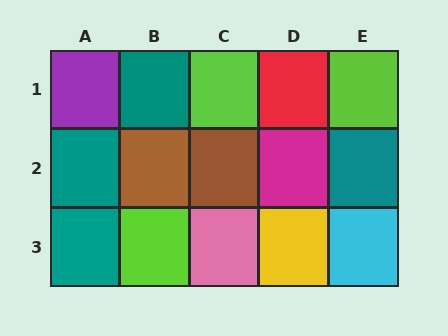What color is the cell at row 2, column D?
Magenta.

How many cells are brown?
2 cells are brown.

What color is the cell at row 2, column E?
Teal.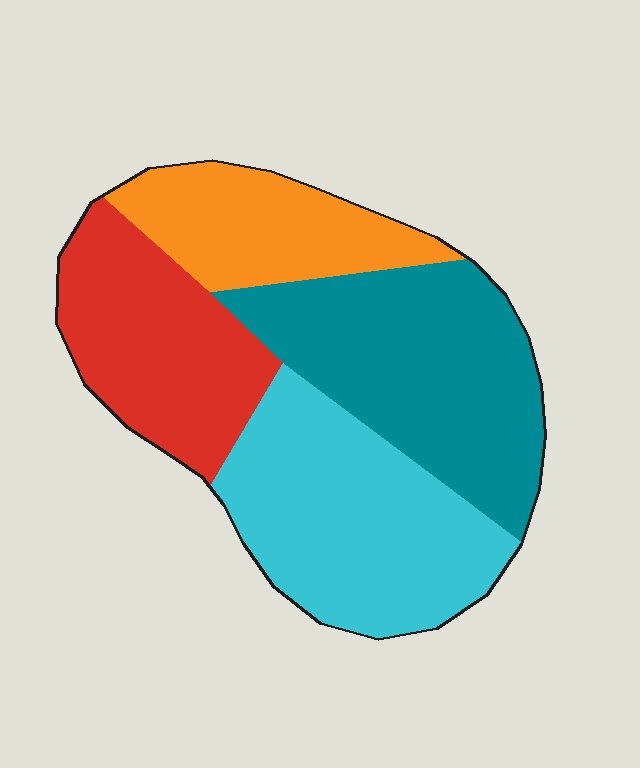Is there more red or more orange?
Red.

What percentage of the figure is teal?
Teal takes up between a sixth and a third of the figure.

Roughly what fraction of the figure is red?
Red takes up about one fifth (1/5) of the figure.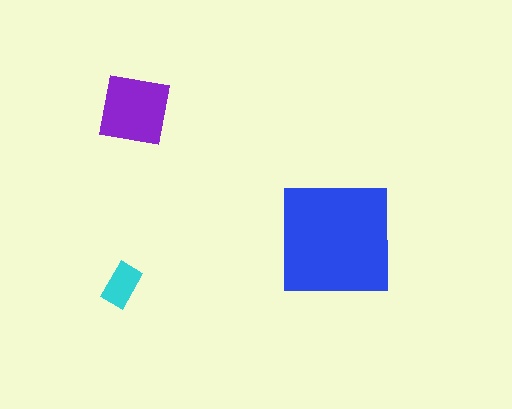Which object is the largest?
The blue square.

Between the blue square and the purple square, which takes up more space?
The blue square.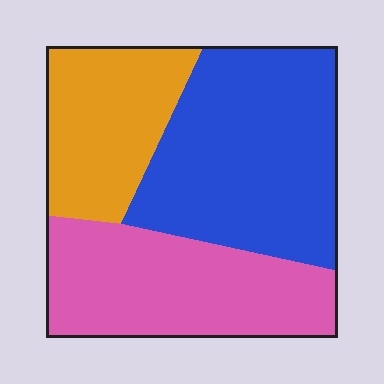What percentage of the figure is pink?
Pink takes up about one third (1/3) of the figure.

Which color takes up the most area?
Blue, at roughly 45%.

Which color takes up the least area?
Orange, at roughly 25%.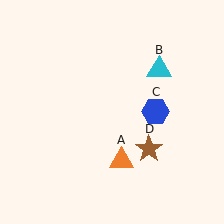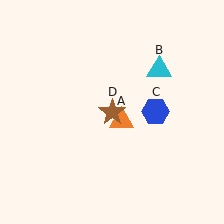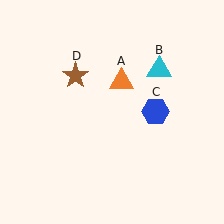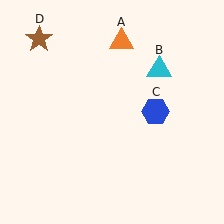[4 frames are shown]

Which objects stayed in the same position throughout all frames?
Cyan triangle (object B) and blue hexagon (object C) remained stationary.